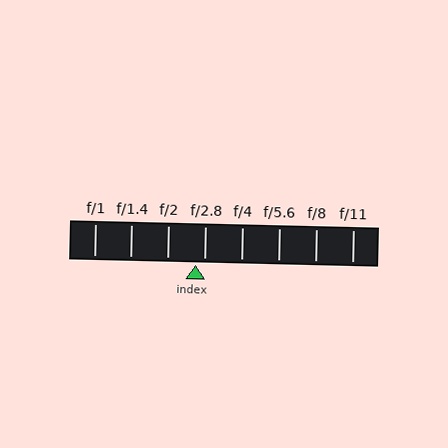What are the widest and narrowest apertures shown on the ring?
The widest aperture shown is f/1 and the narrowest is f/11.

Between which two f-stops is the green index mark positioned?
The index mark is between f/2 and f/2.8.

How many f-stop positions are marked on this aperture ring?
There are 8 f-stop positions marked.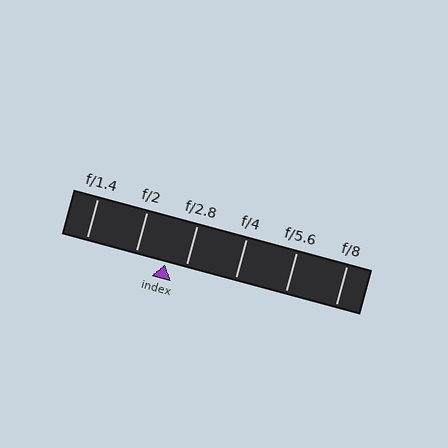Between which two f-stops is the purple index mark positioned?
The index mark is between f/2 and f/2.8.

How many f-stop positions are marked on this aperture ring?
There are 6 f-stop positions marked.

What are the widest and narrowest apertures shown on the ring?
The widest aperture shown is f/1.4 and the narrowest is f/8.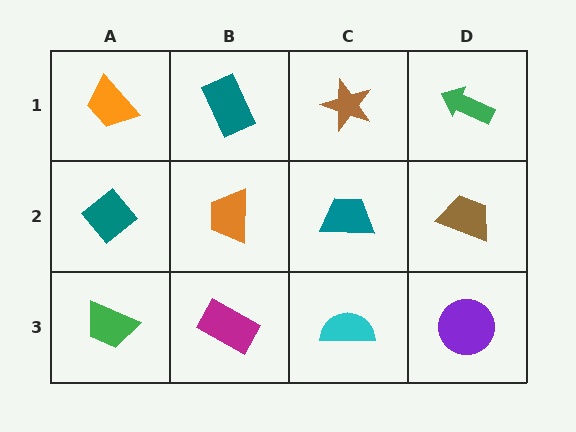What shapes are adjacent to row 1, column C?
A teal trapezoid (row 2, column C), a teal rectangle (row 1, column B), a green arrow (row 1, column D).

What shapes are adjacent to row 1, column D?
A brown trapezoid (row 2, column D), a brown star (row 1, column C).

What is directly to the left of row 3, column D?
A cyan semicircle.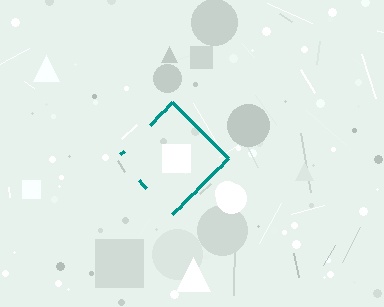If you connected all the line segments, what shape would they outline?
They would outline a diamond.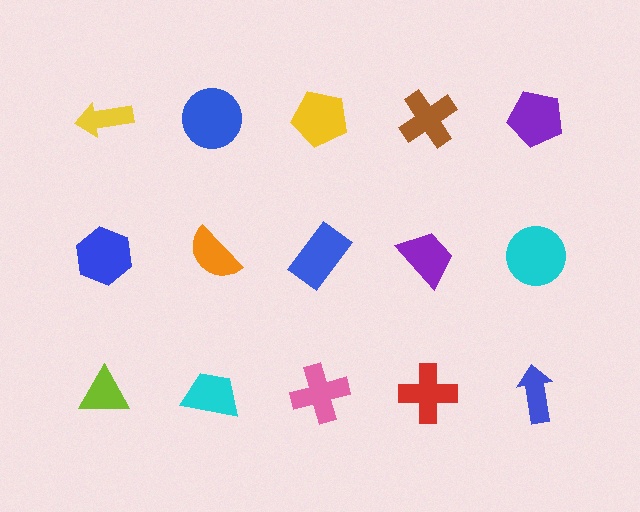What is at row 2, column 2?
An orange semicircle.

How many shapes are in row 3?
5 shapes.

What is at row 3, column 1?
A lime triangle.